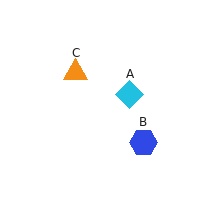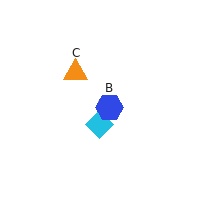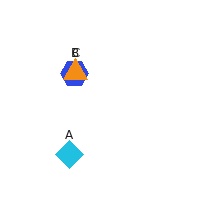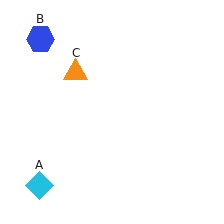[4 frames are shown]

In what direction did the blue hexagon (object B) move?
The blue hexagon (object B) moved up and to the left.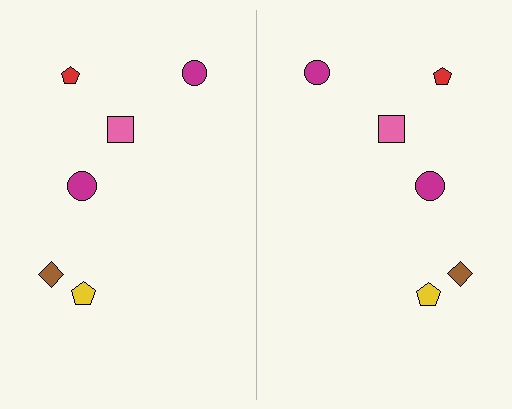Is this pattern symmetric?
Yes, this pattern has bilateral (reflection) symmetry.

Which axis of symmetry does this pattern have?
The pattern has a vertical axis of symmetry running through the center of the image.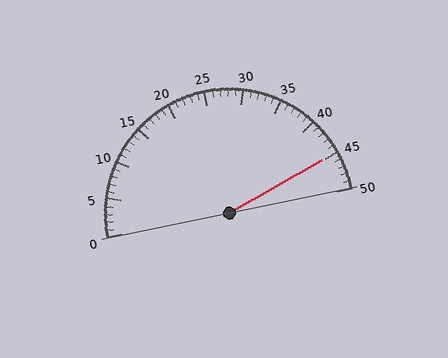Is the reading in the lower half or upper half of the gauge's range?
The reading is in the upper half of the range (0 to 50).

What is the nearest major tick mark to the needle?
The nearest major tick mark is 45.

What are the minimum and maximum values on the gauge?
The gauge ranges from 0 to 50.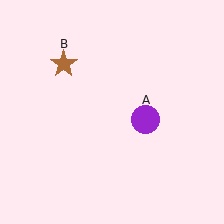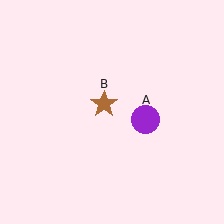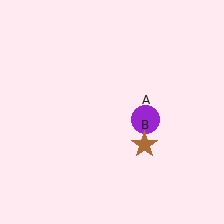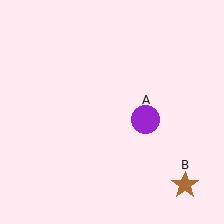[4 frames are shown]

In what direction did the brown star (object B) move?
The brown star (object B) moved down and to the right.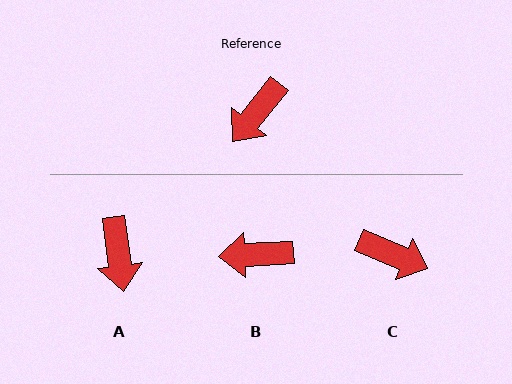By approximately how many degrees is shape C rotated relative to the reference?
Approximately 106 degrees counter-clockwise.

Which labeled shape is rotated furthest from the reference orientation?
C, about 106 degrees away.